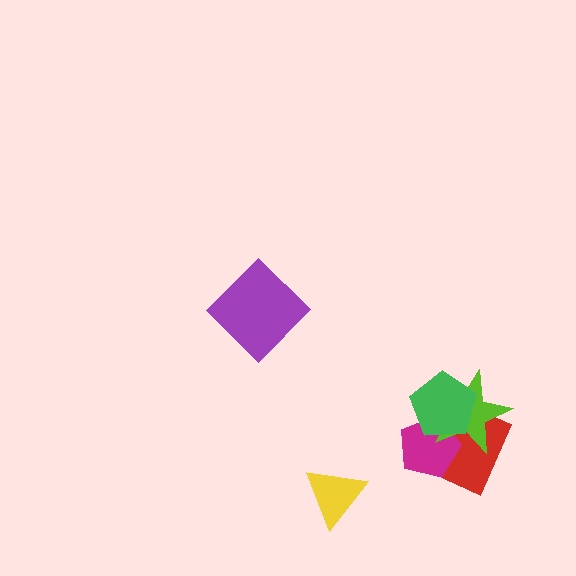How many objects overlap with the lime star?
3 objects overlap with the lime star.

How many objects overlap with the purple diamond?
0 objects overlap with the purple diamond.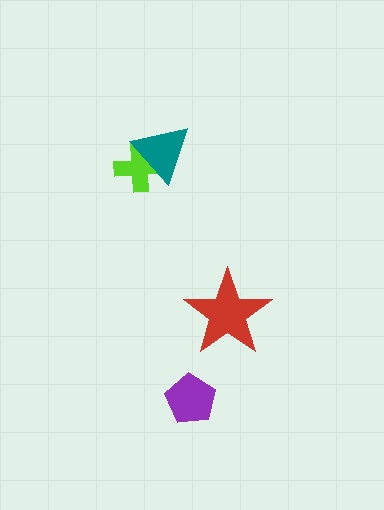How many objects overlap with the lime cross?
1 object overlaps with the lime cross.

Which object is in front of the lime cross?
The teal triangle is in front of the lime cross.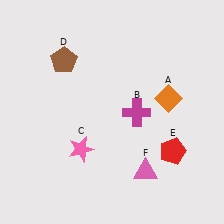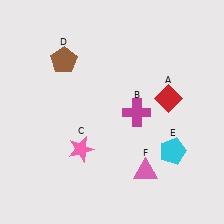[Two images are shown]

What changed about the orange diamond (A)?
In Image 1, A is orange. In Image 2, it changed to red.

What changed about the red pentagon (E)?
In Image 1, E is red. In Image 2, it changed to cyan.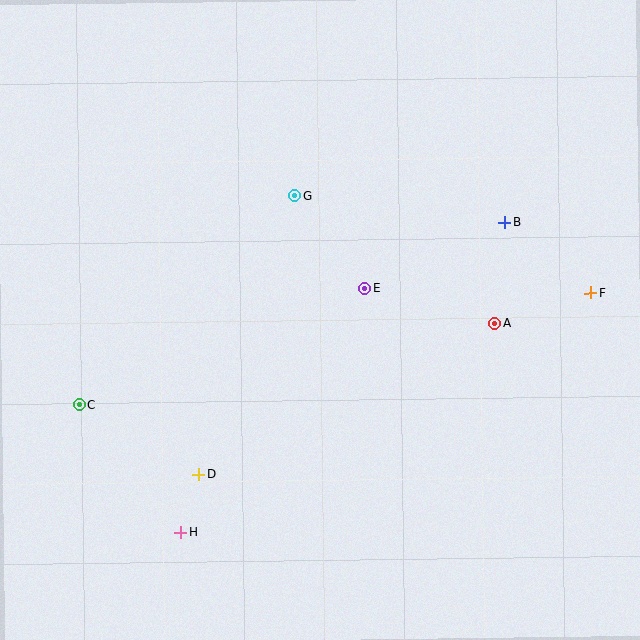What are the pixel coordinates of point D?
Point D is at (199, 474).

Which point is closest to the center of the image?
Point E at (364, 289) is closest to the center.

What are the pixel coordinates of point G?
Point G is at (295, 196).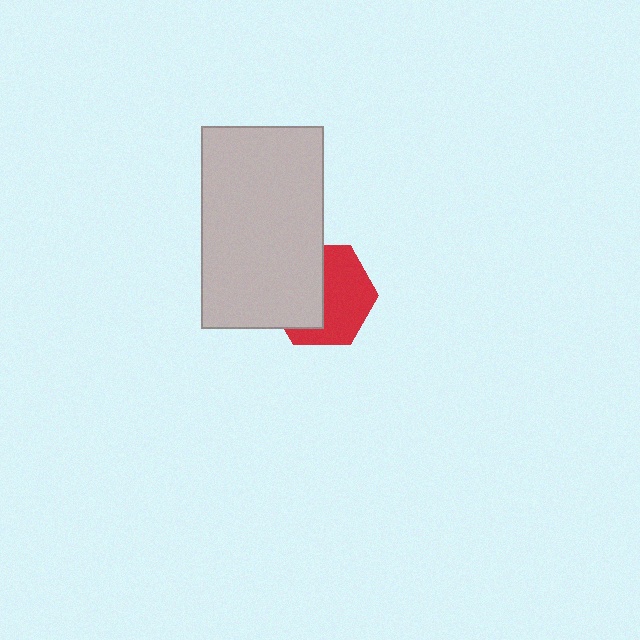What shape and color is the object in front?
The object in front is a light gray rectangle.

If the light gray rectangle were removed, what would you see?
You would see the complete red hexagon.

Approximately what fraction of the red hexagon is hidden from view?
Roughly 46% of the red hexagon is hidden behind the light gray rectangle.